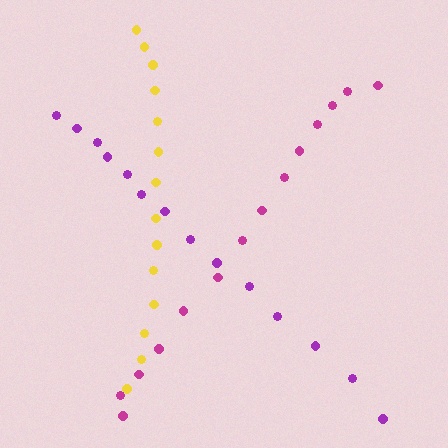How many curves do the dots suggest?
There are 3 distinct paths.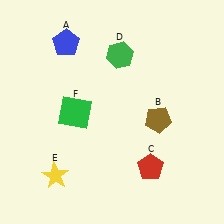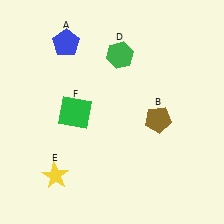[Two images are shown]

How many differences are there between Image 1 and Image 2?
There is 1 difference between the two images.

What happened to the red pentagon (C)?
The red pentagon (C) was removed in Image 2. It was in the bottom-right area of Image 1.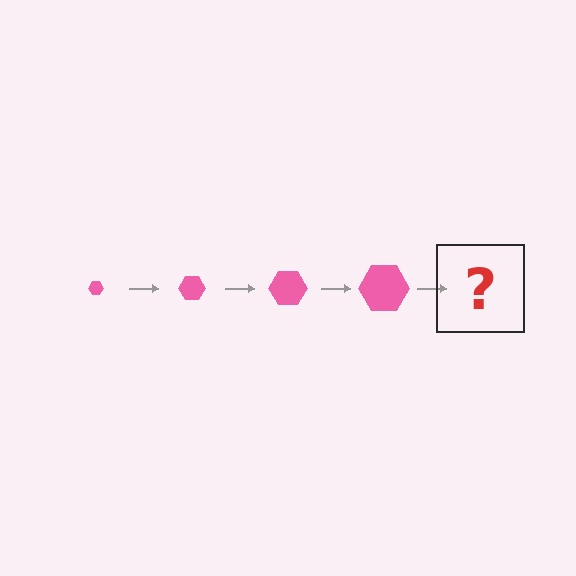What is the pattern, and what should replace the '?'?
The pattern is that the hexagon gets progressively larger each step. The '?' should be a pink hexagon, larger than the previous one.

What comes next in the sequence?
The next element should be a pink hexagon, larger than the previous one.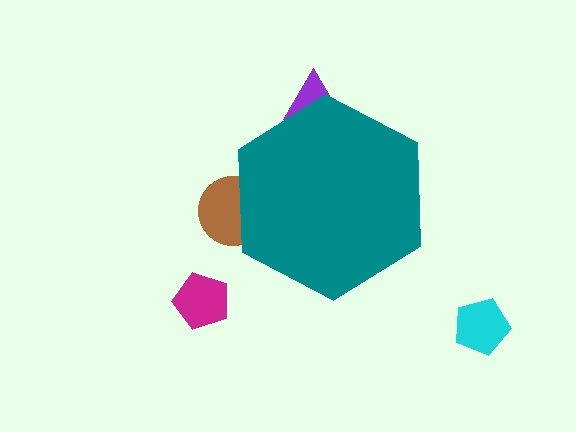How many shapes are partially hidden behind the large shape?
2 shapes are partially hidden.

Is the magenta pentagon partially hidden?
No, the magenta pentagon is fully visible.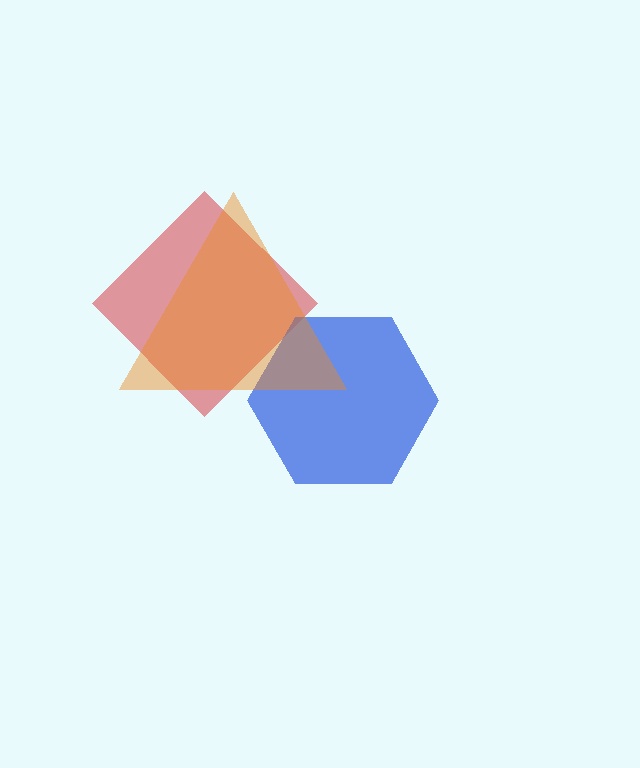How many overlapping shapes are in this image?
There are 3 overlapping shapes in the image.